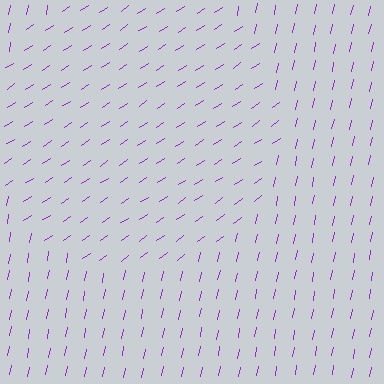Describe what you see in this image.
The image is filled with small purple line segments. A circle region in the image has lines oriented differently from the surrounding lines, creating a visible texture boundary.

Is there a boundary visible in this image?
Yes, there is a texture boundary formed by a change in line orientation.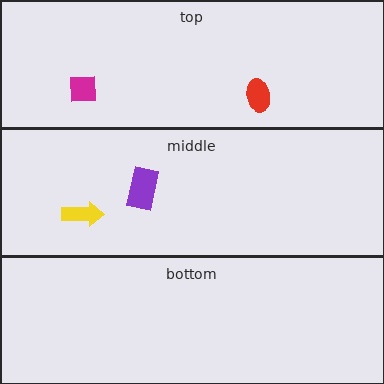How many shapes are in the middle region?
2.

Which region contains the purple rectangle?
The middle region.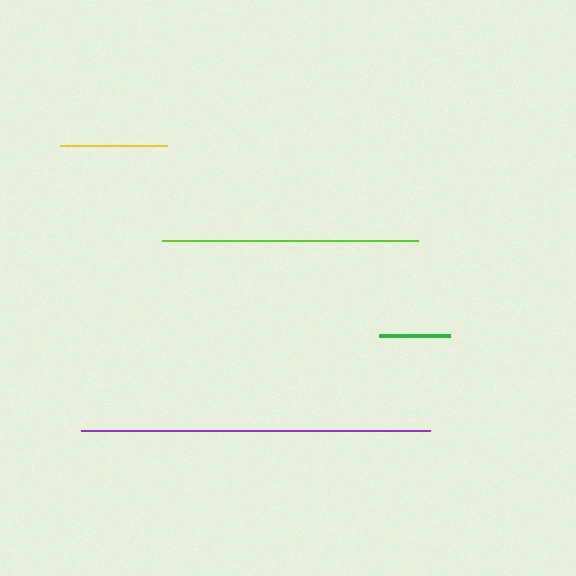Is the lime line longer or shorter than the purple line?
The purple line is longer than the lime line.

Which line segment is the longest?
The purple line is the longest at approximately 349 pixels.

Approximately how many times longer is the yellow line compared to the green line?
The yellow line is approximately 1.5 times the length of the green line.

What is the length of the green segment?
The green segment is approximately 71 pixels long.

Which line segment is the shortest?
The green line is the shortest at approximately 71 pixels.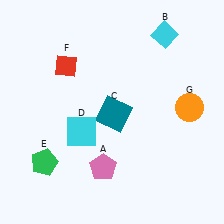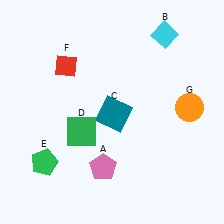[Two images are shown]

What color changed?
The square (D) changed from cyan in Image 1 to green in Image 2.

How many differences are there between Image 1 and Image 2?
There is 1 difference between the two images.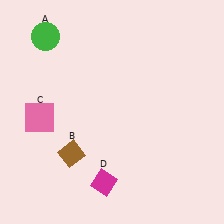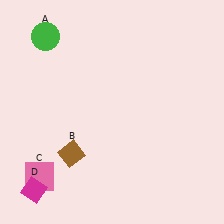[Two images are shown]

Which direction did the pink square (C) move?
The pink square (C) moved down.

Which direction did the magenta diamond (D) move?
The magenta diamond (D) moved left.